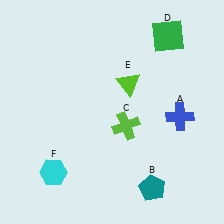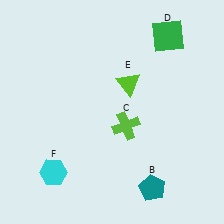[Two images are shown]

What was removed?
The blue cross (A) was removed in Image 2.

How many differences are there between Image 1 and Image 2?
There is 1 difference between the two images.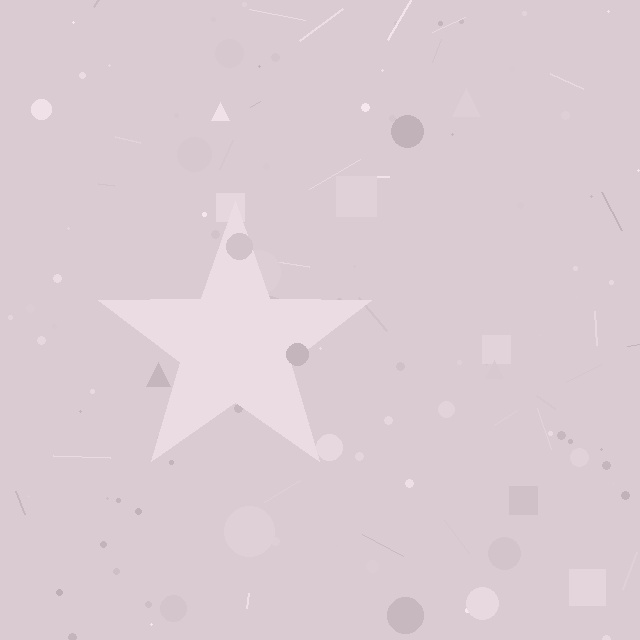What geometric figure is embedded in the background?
A star is embedded in the background.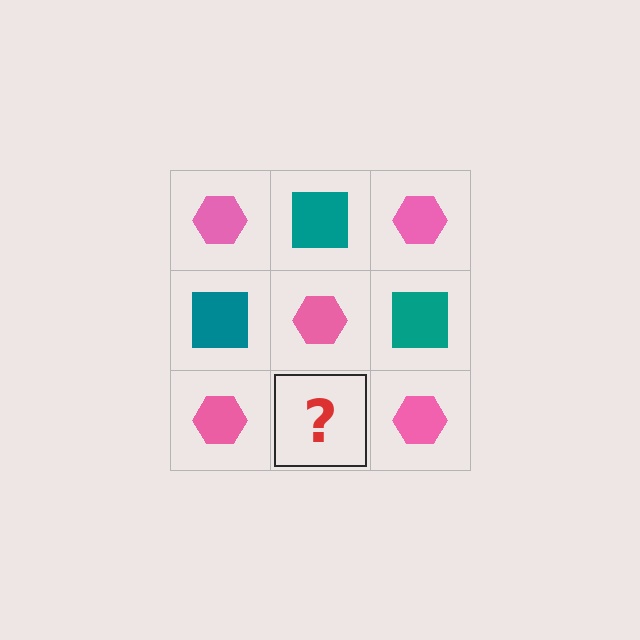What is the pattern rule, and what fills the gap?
The rule is that it alternates pink hexagon and teal square in a checkerboard pattern. The gap should be filled with a teal square.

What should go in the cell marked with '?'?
The missing cell should contain a teal square.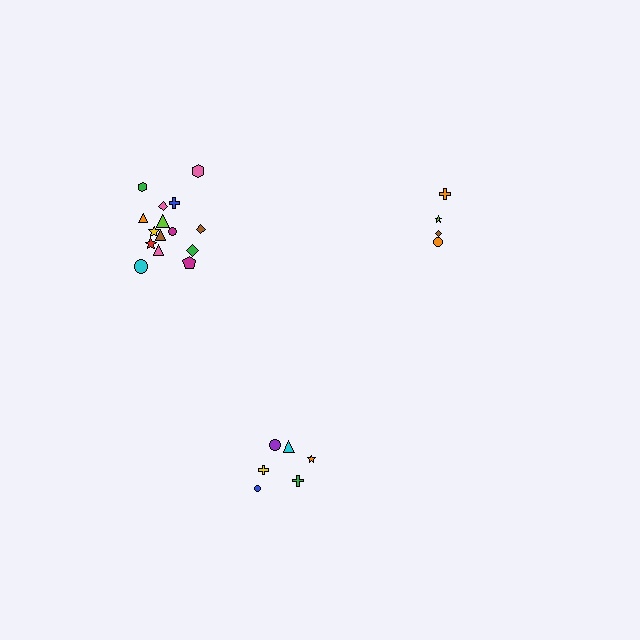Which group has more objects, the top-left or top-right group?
The top-left group.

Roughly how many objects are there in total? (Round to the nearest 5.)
Roughly 25 objects in total.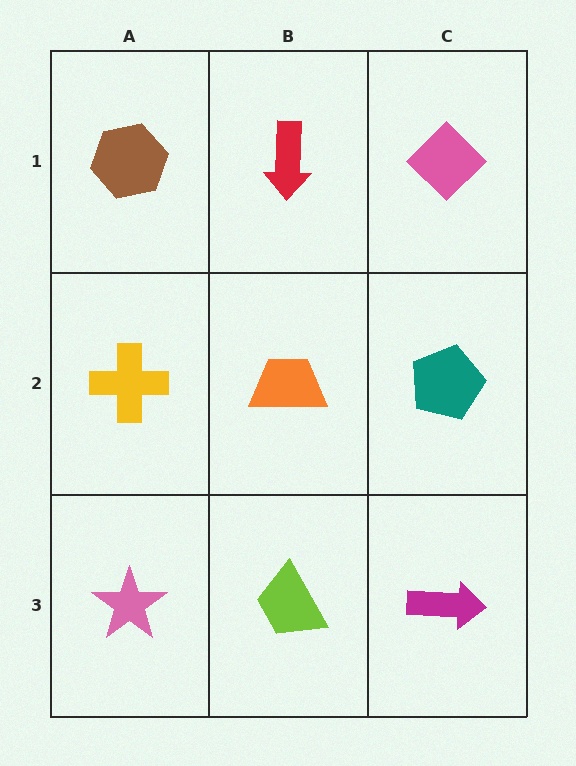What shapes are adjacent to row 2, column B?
A red arrow (row 1, column B), a lime trapezoid (row 3, column B), a yellow cross (row 2, column A), a teal pentagon (row 2, column C).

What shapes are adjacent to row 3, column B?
An orange trapezoid (row 2, column B), a pink star (row 3, column A), a magenta arrow (row 3, column C).